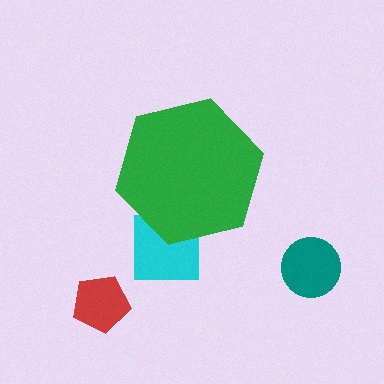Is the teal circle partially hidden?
No, the teal circle is fully visible.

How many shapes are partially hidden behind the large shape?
1 shape is partially hidden.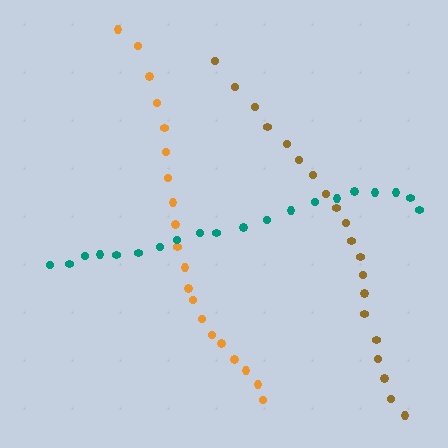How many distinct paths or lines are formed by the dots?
There are 3 distinct paths.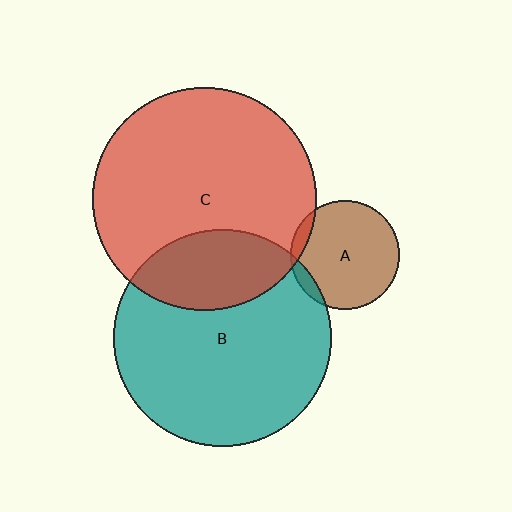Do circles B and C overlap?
Yes.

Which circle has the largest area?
Circle C (red).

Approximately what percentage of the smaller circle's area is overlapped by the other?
Approximately 25%.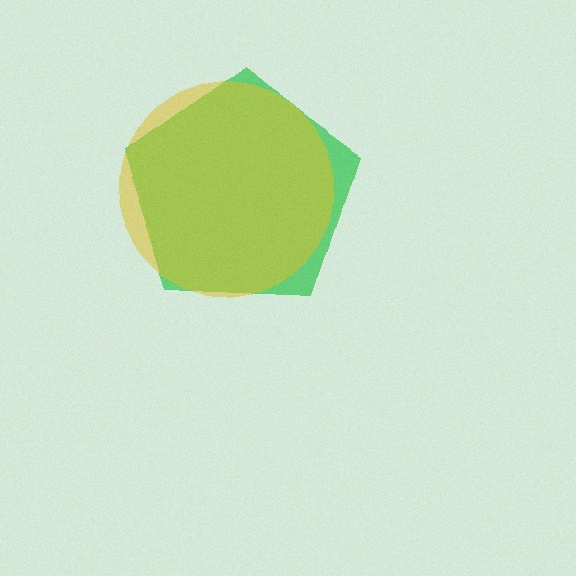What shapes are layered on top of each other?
The layered shapes are: a green pentagon, a yellow circle.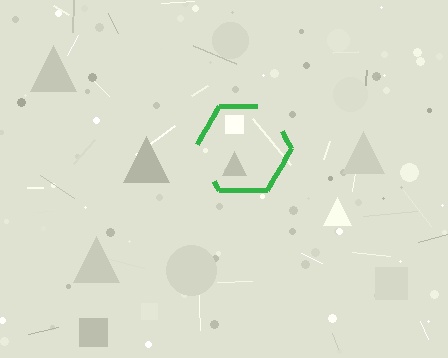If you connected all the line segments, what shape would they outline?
They would outline a hexagon.